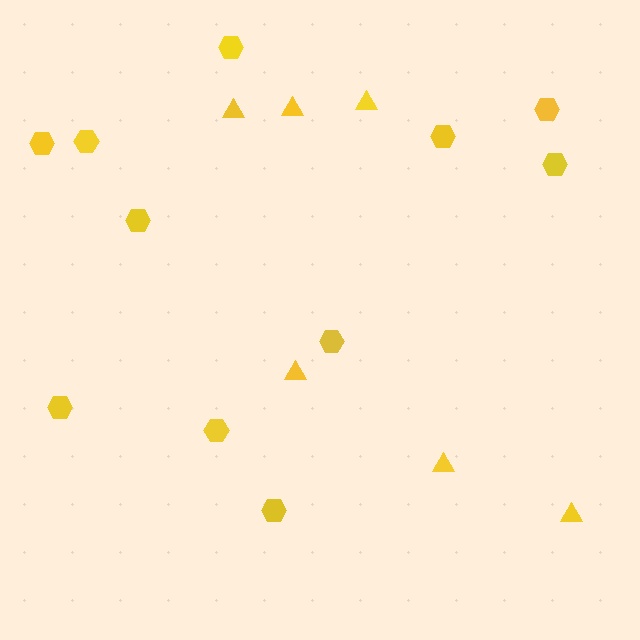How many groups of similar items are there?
There are 2 groups: one group of triangles (6) and one group of hexagons (11).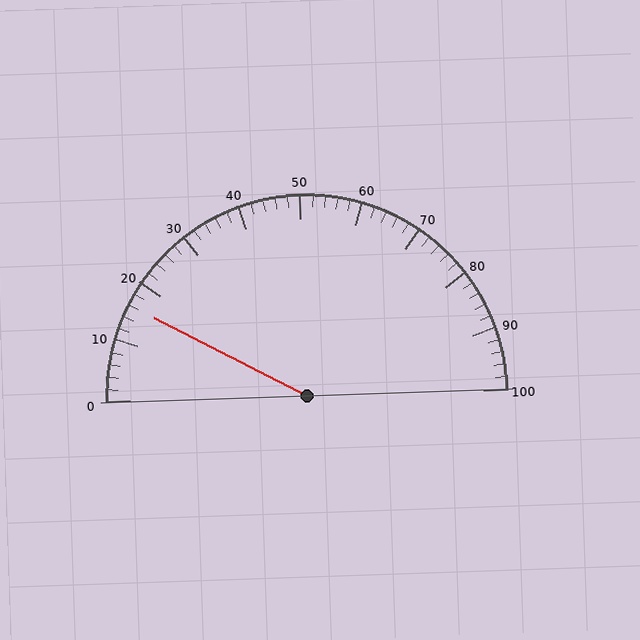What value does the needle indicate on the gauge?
The needle indicates approximately 16.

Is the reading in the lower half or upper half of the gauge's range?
The reading is in the lower half of the range (0 to 100).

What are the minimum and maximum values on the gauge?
The gauge ranges from 0 to 100.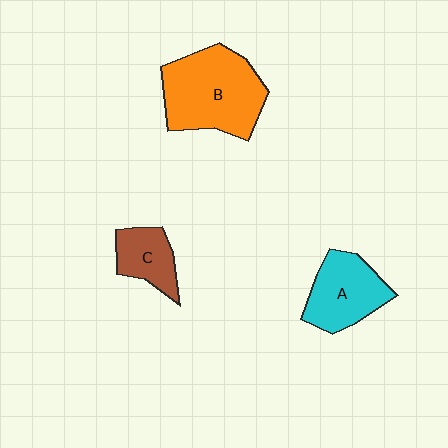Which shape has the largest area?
Shape B (orange).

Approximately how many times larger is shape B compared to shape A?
Approximately 1.5 times.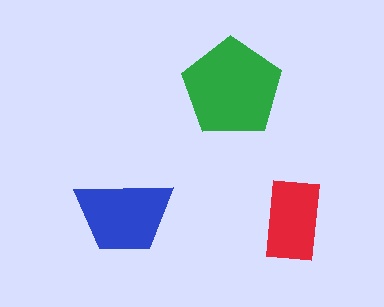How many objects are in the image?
There are 3 objects in the image.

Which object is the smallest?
The red rectangle.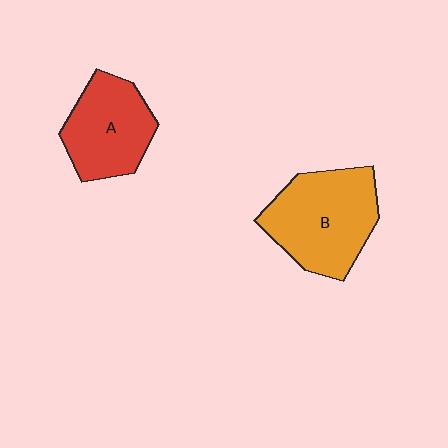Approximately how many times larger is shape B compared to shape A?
Approximately 1.3 times.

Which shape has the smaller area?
Shape A (red).